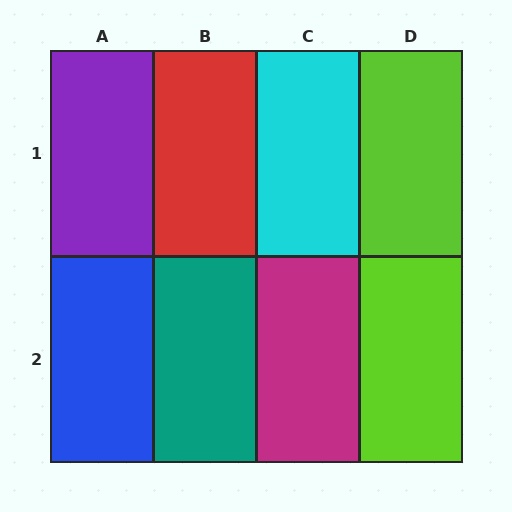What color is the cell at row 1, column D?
Lime.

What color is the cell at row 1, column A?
Purple.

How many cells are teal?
1 cell is teal.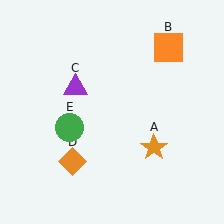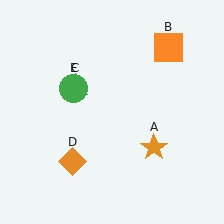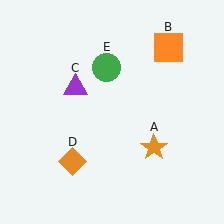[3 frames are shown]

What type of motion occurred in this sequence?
The green circle (object E) rotated clockwise around the center of the scene.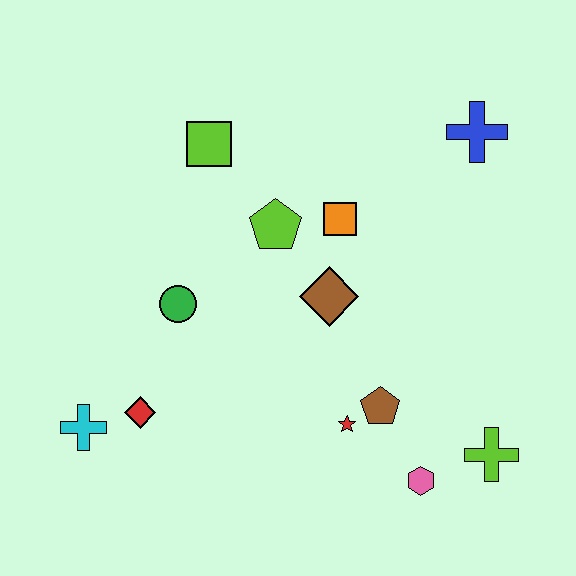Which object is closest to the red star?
The brown pentagon is closest to the red star.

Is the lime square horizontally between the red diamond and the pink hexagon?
Yes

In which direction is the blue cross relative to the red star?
The blue cross is above the red star.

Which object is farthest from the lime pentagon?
The lime cross is farthest from the lime pentagon.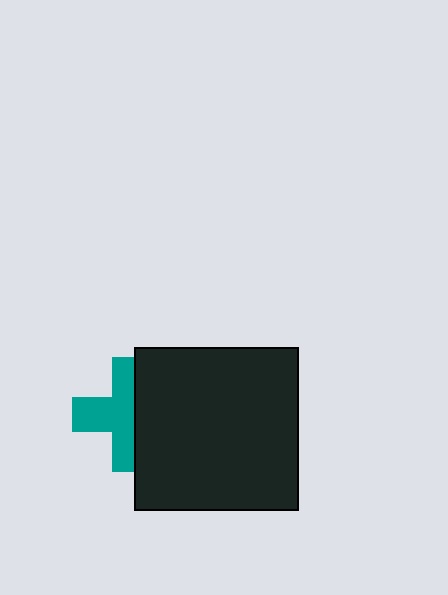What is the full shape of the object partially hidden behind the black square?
The partially hidden object is a teal cross.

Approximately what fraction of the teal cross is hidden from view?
Roughly 43% of the teal cross is hidden behind the black square.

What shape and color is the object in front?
The object in front is a black square.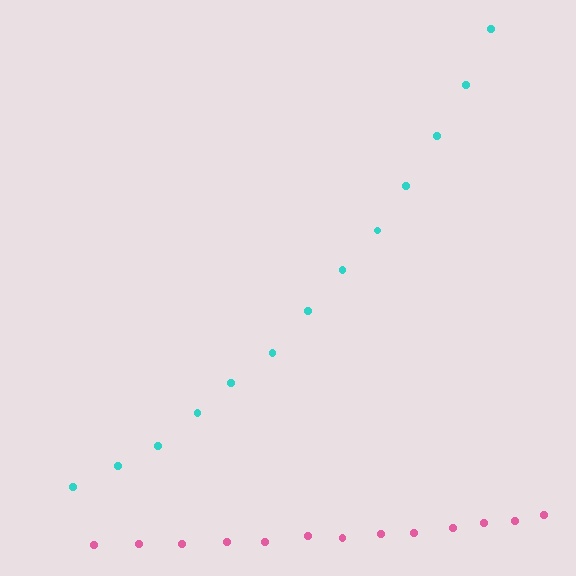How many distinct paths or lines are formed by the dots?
There are 2 distinct paths.